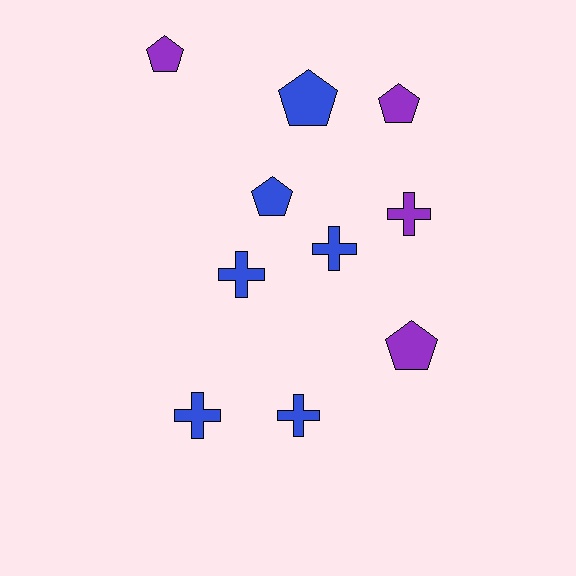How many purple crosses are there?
There is 1 purple cross.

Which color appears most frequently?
Blue, with 6 objects.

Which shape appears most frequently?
Cross, with 5 objects.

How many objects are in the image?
There are 10 objects.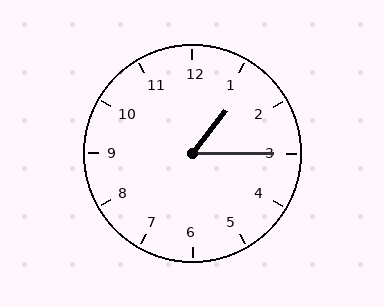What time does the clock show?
1:15.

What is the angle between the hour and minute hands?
Approximately 52 degrees.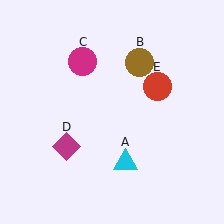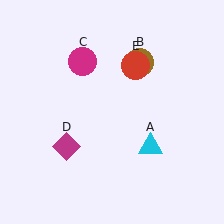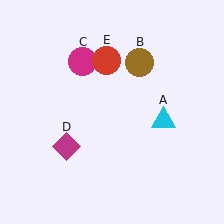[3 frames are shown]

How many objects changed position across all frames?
2 objects changed position: cyan triangle (object A), red circle (object E).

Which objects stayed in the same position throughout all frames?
Brown circle (object B) and magenta circle (object C) and magenta diamond (object D) remained stationary.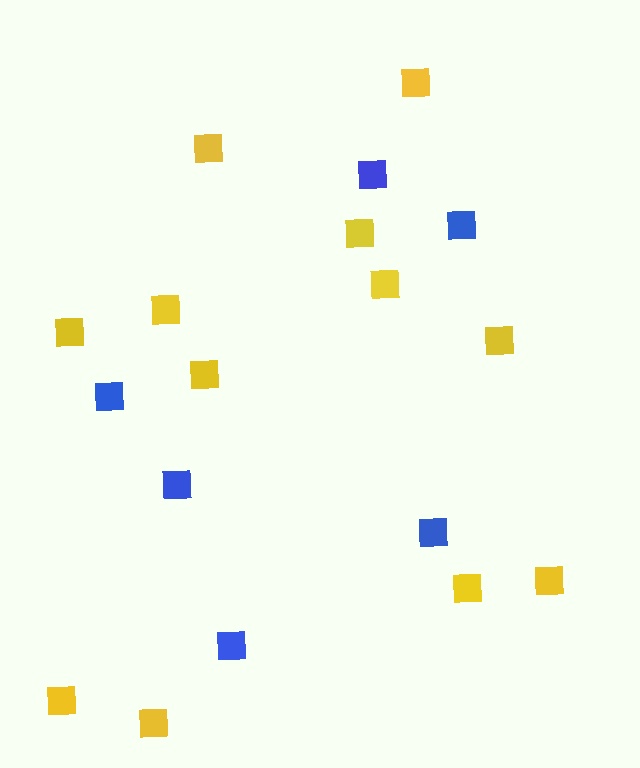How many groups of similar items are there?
There are 2 groups: one group of yellow squares (12) and one group of blue squares (6).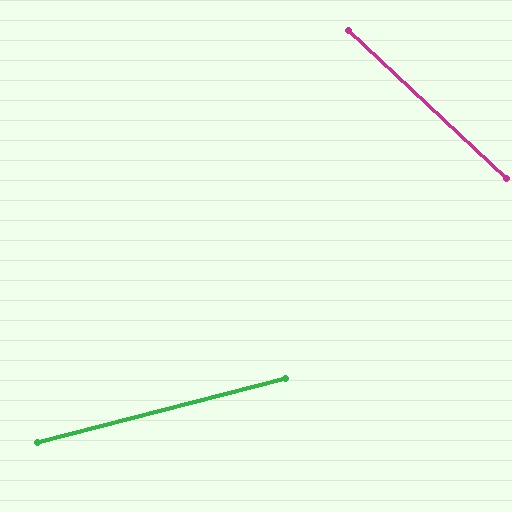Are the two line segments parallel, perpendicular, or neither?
Neither parallel nor perpendicular — they differ by about 58°.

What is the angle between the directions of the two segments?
Approximately 58 degrees.